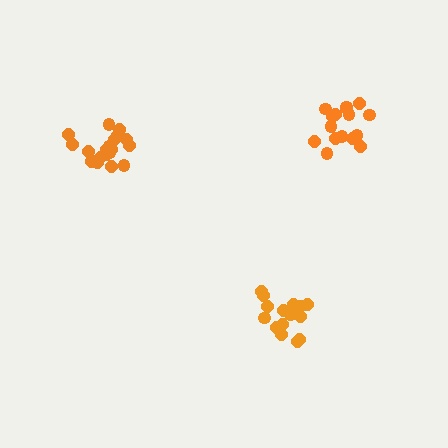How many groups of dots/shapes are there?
There are 3 groups.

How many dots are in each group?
Group 1: 16 dots, Group 2: 16 dots, Group 3: 19 dots (51 total).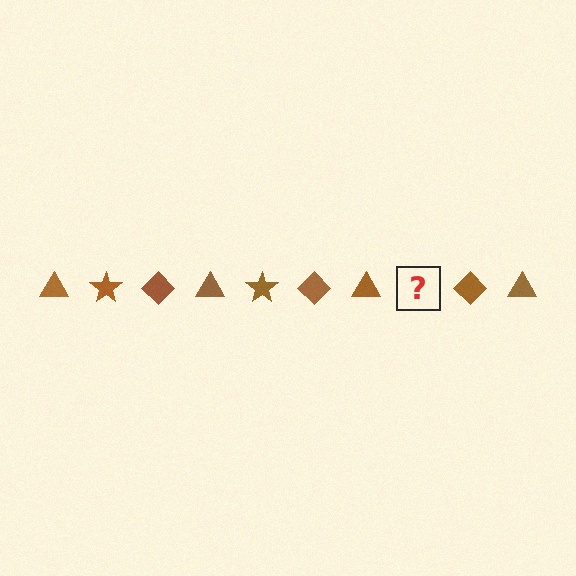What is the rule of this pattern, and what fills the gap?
The rule is that the pattern cycles through triangle, star, diamond shapes in brown. The gap should be filled with a brown star.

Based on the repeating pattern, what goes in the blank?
The blank should be a brown star.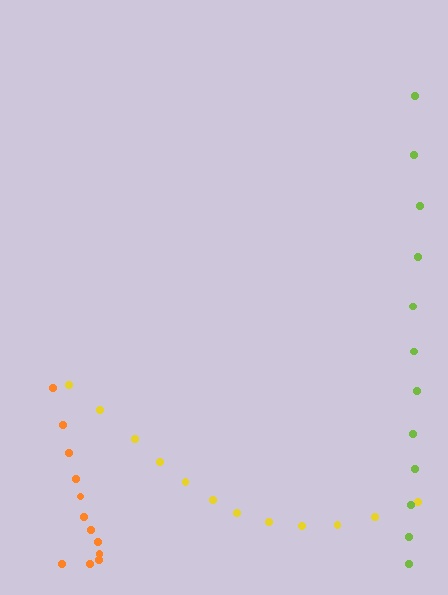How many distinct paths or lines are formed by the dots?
There are 3 distinct paths.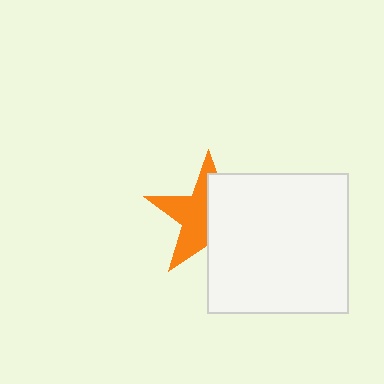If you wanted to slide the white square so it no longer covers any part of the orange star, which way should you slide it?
Slide it right — that is the most direct way to separate the two shapes.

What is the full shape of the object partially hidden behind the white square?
The partially hidden object is an orange star.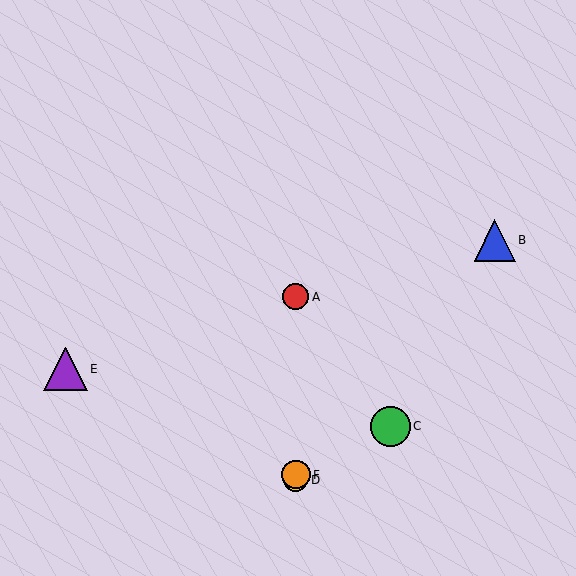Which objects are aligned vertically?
Objects A, D, F are aligned vertically.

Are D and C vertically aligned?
No, D is at x≈296 and C is at x≈390.